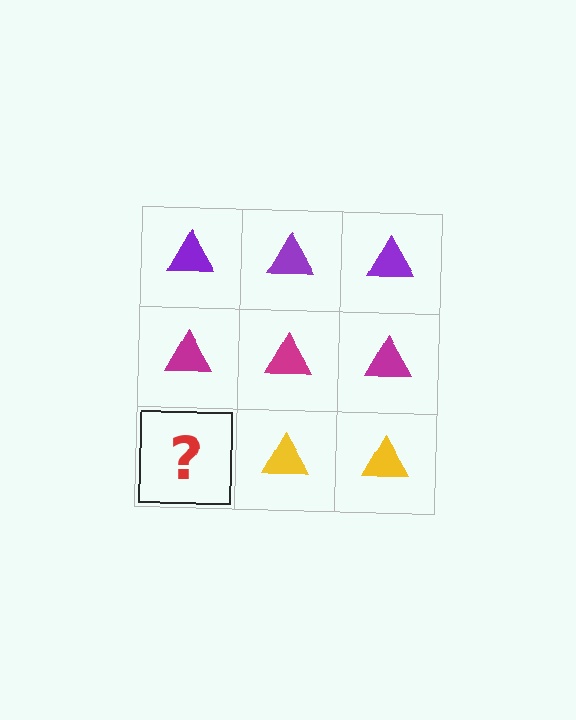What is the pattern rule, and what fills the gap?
The rule is that each row has a consistent color. The gap should be filled with a yellow triangle.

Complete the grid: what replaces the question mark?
The question mark should be replaced with a yellow triangle.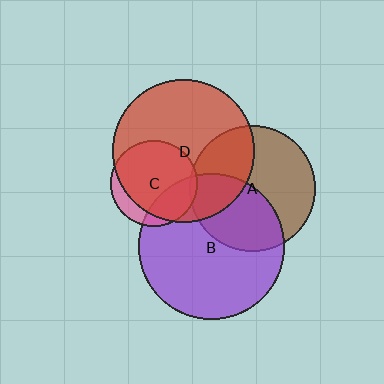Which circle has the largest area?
Circle B (purple).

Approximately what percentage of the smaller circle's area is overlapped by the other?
Approximately 30%.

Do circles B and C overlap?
Yes.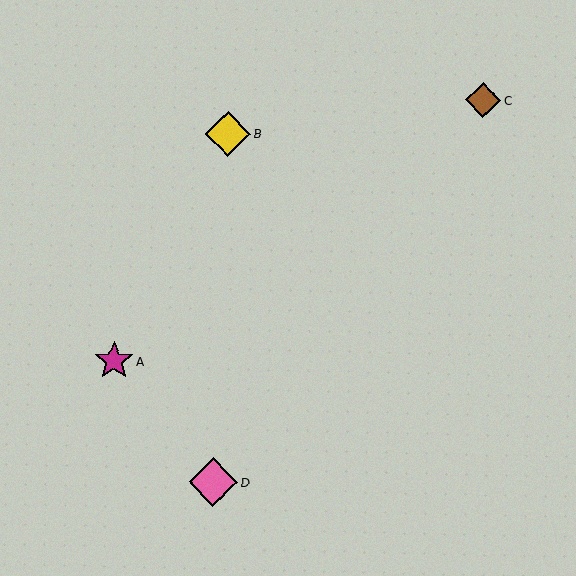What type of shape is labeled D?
Shape D is a pink diamond.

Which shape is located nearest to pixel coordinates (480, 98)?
The brown diamond (labeled C) at (483, 100) is nearest to that location.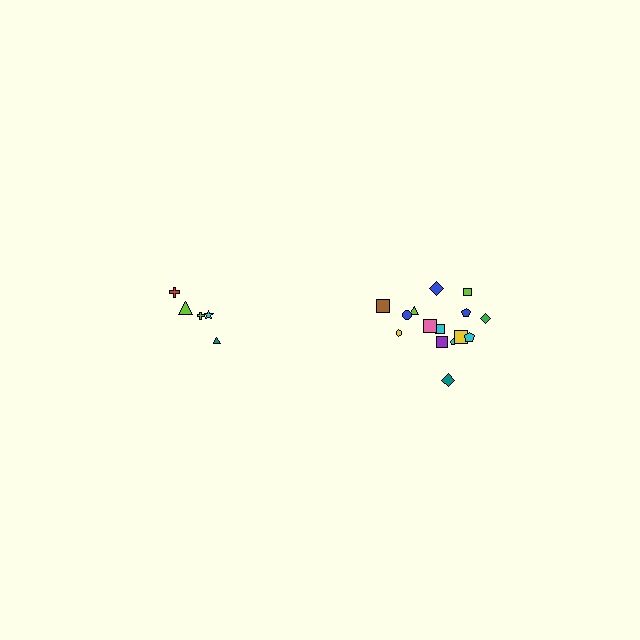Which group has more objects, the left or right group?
The right group.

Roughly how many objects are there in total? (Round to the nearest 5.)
Roughly 20 objects in total.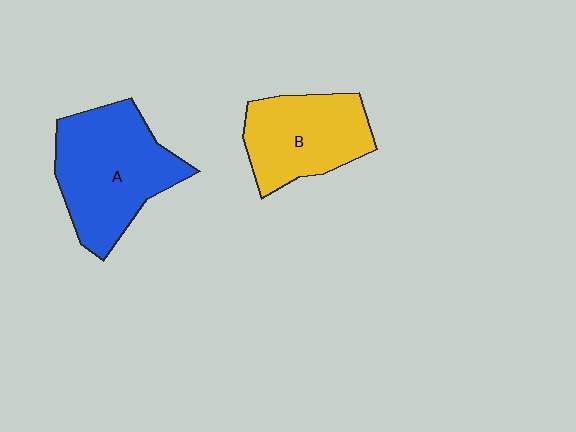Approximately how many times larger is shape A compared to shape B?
Approximately 1.3 times.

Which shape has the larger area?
Shape A (blue).